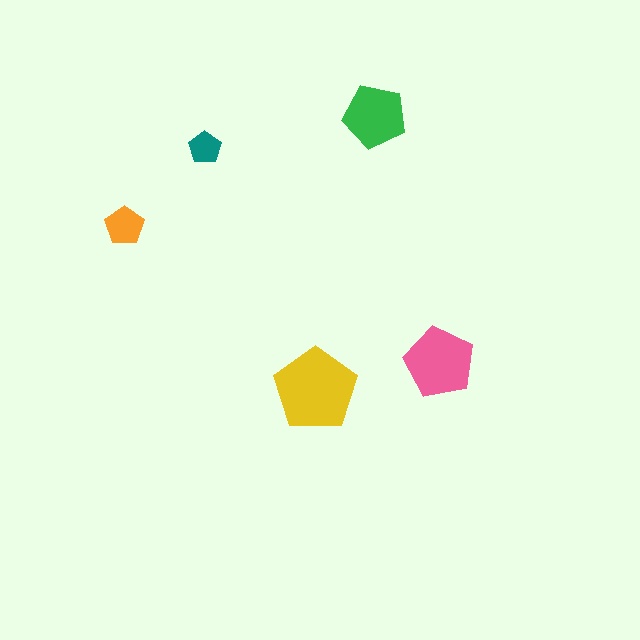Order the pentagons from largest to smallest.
the yellow one, the pink one, the green one, the orange one, the teal one.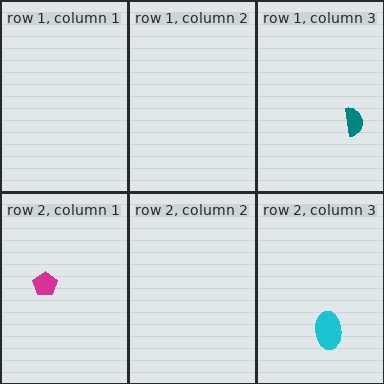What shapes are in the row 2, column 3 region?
The cyan ellipse.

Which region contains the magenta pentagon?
The row 2, column 1 region.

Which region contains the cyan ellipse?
The row 2, column 3 region.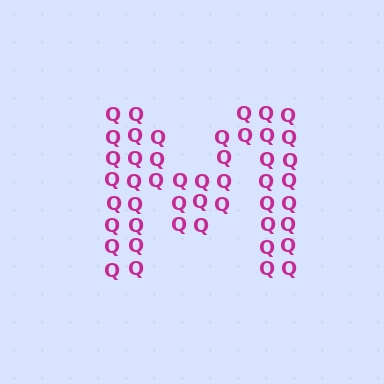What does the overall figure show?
The overall figure shows the letter M.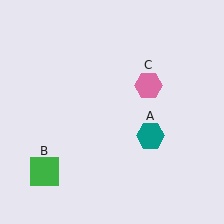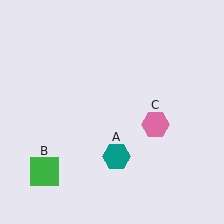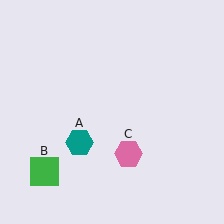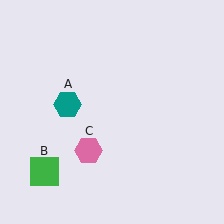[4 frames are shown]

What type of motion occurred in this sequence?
The teal hexagon (object A), pink hexagon (object C) rotated clockwise around the center of the scene.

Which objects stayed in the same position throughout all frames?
Green square (object B) remained stationary.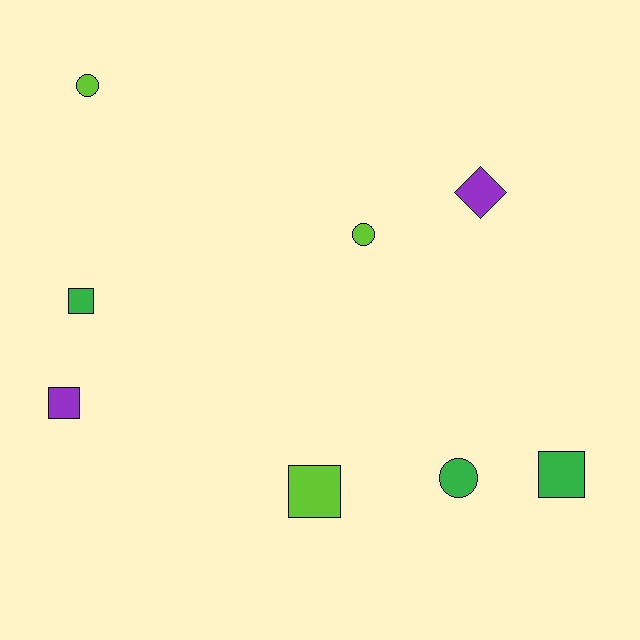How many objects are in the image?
There are 8 objects.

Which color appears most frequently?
Lime, with 3 objects.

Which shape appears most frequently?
Square, with 4 objects.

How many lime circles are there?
There are 2 lime circles.